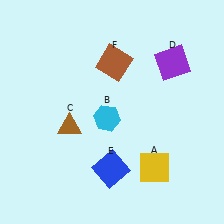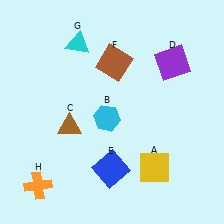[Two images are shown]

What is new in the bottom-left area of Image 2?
An orange cross (H) was added in the bottom-left area of Image 2.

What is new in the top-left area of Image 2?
A cyan triangle (G) was added in the top-left area of Image 2.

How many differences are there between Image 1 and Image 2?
There are 2 differences between the two images.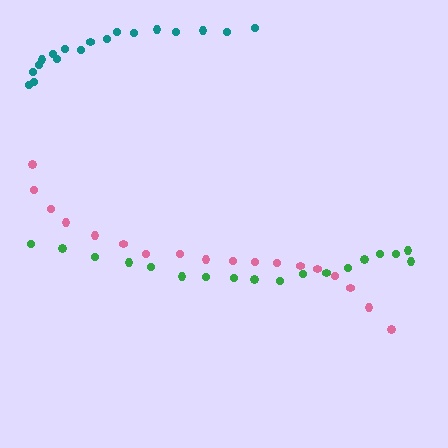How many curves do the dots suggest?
There are 3 distinct paths.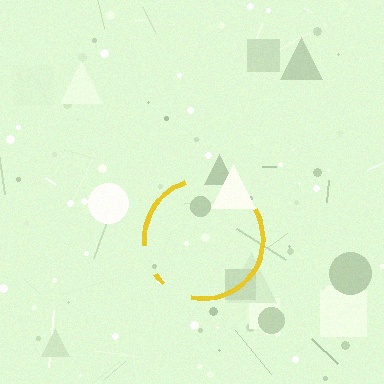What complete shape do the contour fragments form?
The contour fragments form a circle.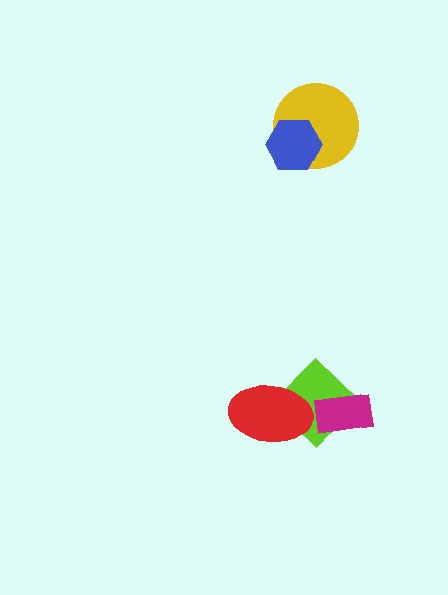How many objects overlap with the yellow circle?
1 object overlaps with the yellow circle.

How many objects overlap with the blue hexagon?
1 object overlaps with the blue hexagon.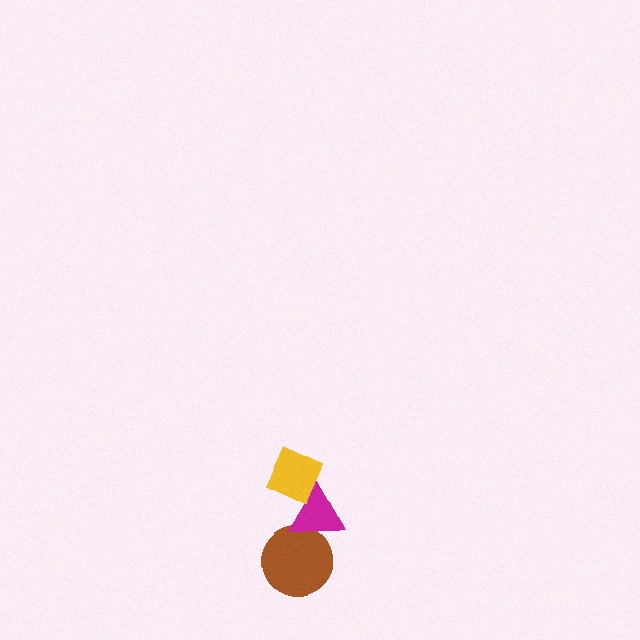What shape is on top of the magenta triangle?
The yellow diamond is on top of the magenta triangle.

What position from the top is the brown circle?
The brown circle is 3rd from the top.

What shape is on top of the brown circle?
The magenta triangle is on top of the brown circle.